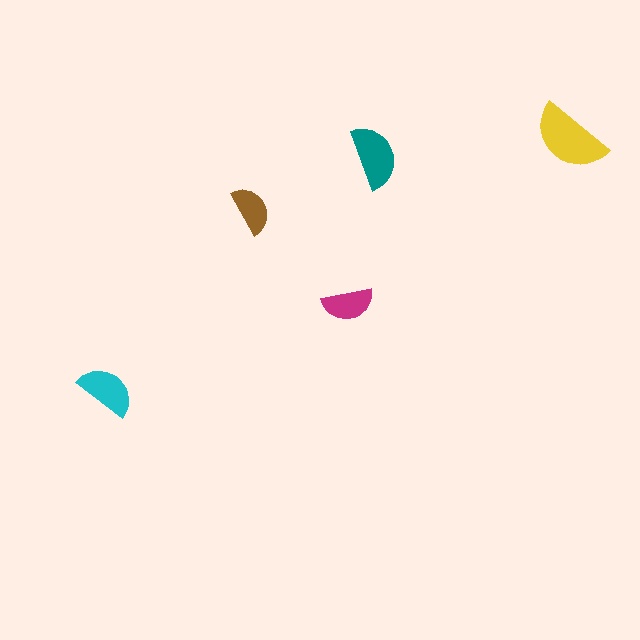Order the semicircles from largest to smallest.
the yellow one, the teal one, the cyan one, the magenta one, the brown one.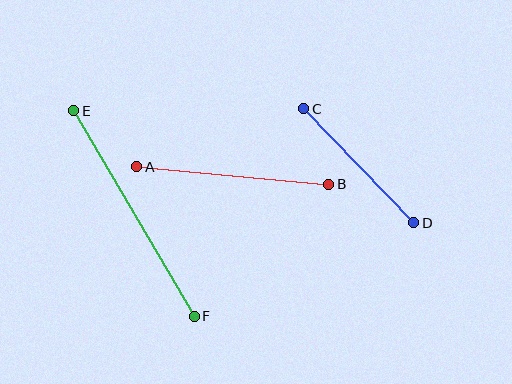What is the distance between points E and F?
The distance is approximately 238 pixels.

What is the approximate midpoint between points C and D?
The midpoint is at approximately (359, 166) pixels.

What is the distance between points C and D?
The distance is approximately 159 pixels.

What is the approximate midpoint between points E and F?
The midpoint is at approximately (134, 213) pixels.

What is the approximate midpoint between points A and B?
The midpoint is at approximately (233, 176) pixels.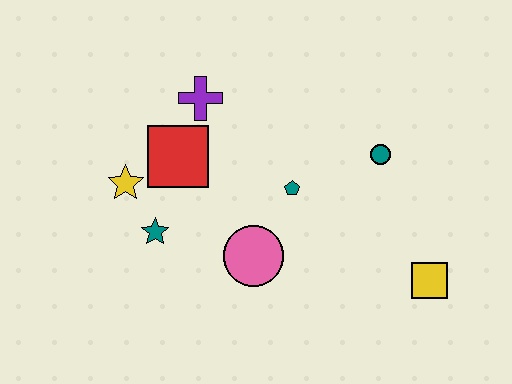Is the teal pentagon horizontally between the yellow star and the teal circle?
Yes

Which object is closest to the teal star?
The yellow star is closest to the teal star.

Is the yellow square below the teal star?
Yes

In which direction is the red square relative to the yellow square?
The red square is to the left of the yellow square.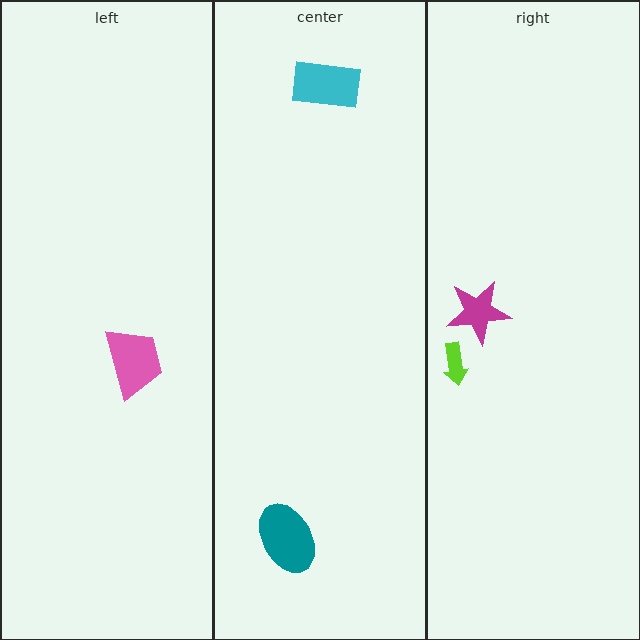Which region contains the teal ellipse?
The center region.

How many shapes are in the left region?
1.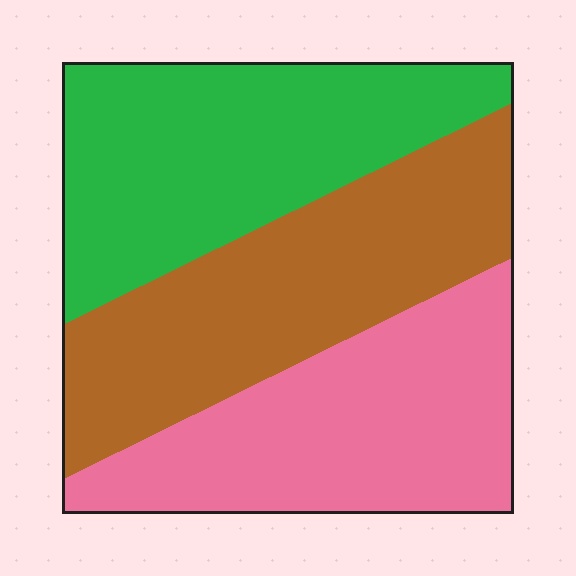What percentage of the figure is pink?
Pink covers around 30% of the figure.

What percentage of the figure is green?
Green covers 34% of the figure.